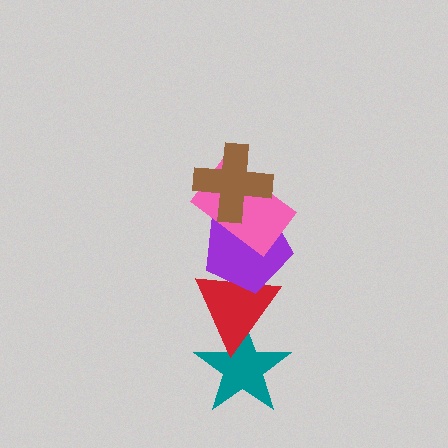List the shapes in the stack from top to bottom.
From top to bottom: the brown cross, the pink rectangle, the purple pentagon, the red triangle, the teal star.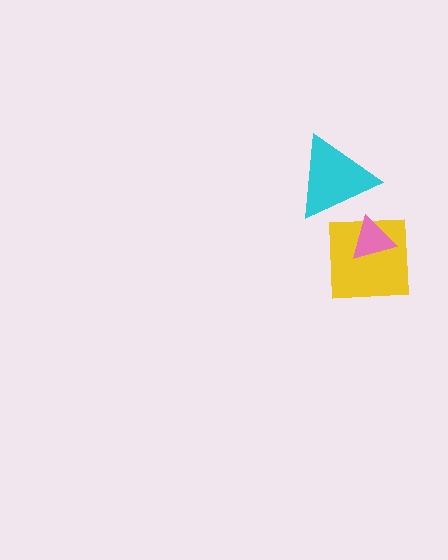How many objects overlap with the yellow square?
1 object overlaps with the yellow square.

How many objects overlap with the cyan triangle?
0 objects overlap with the cyan triangle.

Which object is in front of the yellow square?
The pink triangle is in front of the yellow square.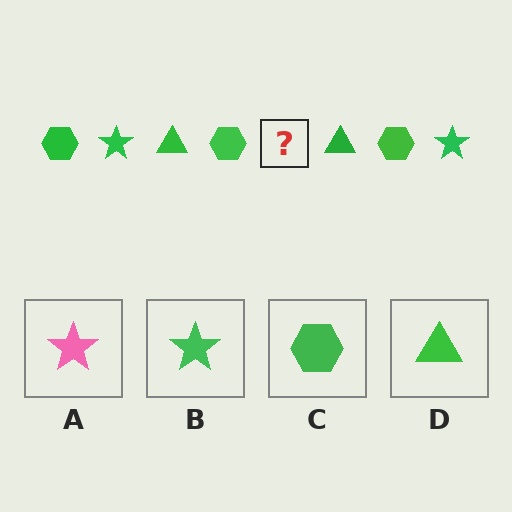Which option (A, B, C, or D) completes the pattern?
B.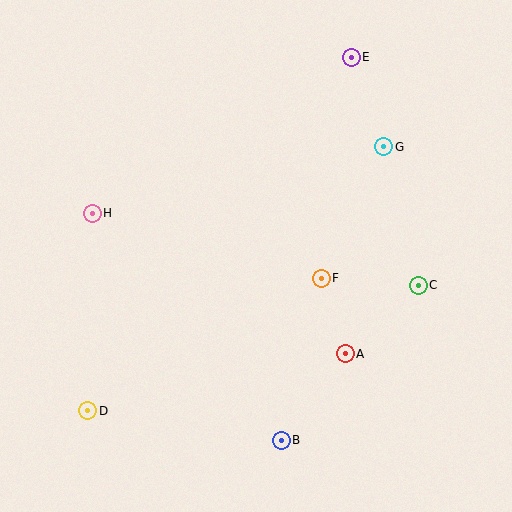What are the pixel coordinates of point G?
Point G is at (384, 147).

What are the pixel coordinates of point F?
Point F is at (321, 278).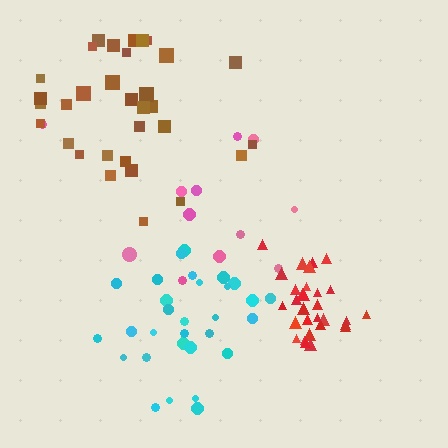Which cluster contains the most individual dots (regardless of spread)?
Brown (33).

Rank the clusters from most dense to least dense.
red, cyan, brown, pink.